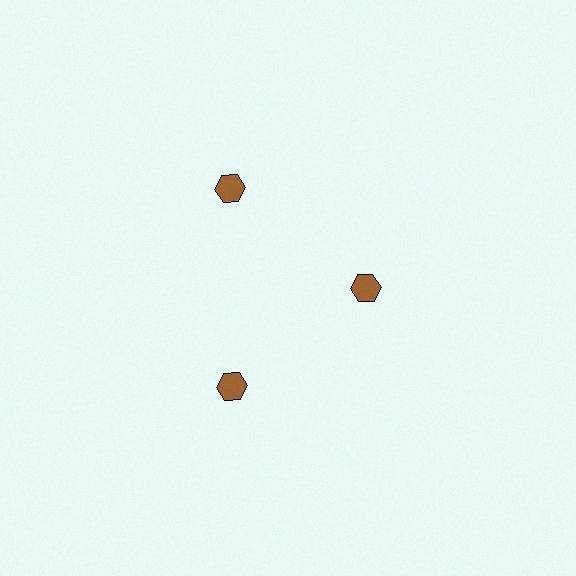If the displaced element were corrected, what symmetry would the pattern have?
It would have 3-fold rotational symmetry — the pattern would map onto itself every 120 degrees.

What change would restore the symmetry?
The symmetry would be restored by moving it outward, back onto the ring so that all 3 hexagons sit at equal angles and equal distance from the center.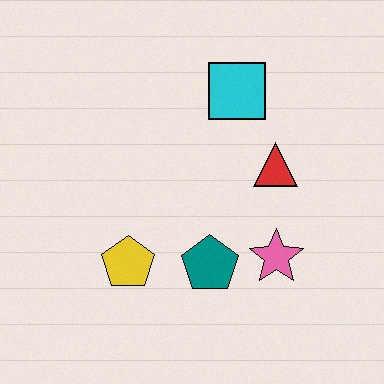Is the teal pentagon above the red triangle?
No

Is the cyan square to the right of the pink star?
No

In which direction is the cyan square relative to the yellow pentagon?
The cyan square is above the yellow pentagon.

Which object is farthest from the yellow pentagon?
The cyan square is farthest from the yellow pentagon.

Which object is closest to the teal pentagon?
The pink star is closest to the teal pentagon.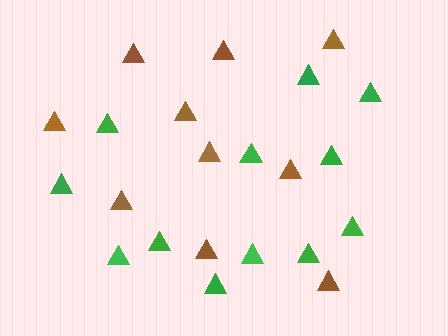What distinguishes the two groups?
There are 2 groups: one group of green triangles (12) and one group of brown triangles (10).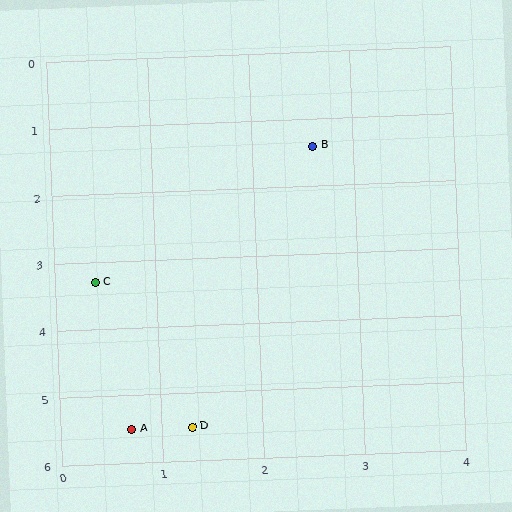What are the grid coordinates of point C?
Point C is at approximately (0.4, 3.3).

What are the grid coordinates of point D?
Point D is at approximately (1.3, 5.5).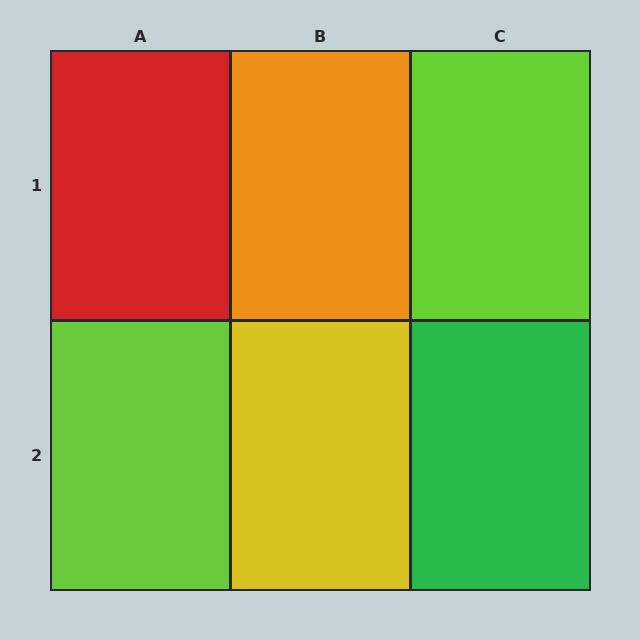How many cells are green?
1 cell is green.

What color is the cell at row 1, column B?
Orange.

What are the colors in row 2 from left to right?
Lime, yellow, green.